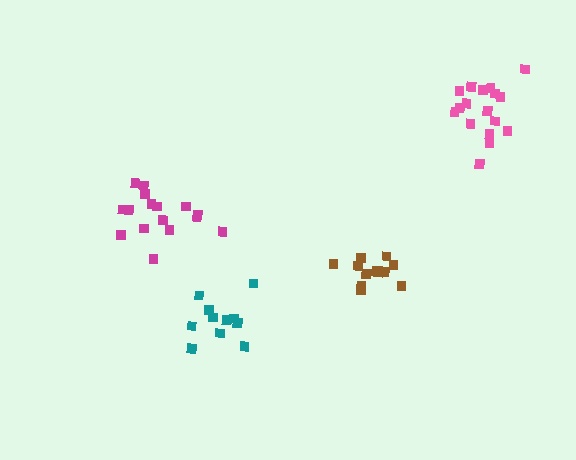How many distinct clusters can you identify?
There are 4 distinct clusters.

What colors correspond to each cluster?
The clusters are colored: brown, pink, teal, magenta.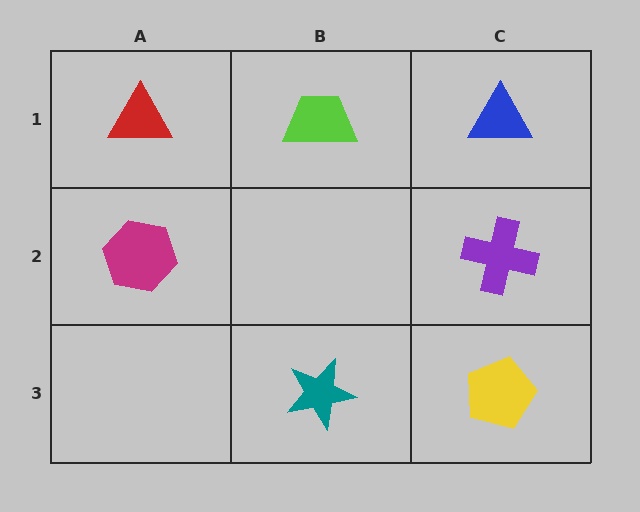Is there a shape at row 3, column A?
No, that cell is empty.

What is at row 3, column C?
A yellow pentagon.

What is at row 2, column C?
A purple cross.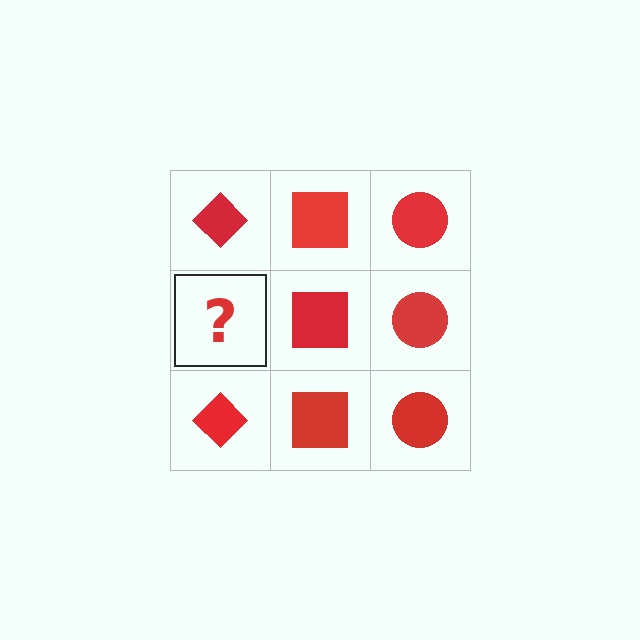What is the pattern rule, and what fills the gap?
The rule is that each column has a consistent shape. The gap should be filled with a red diamond.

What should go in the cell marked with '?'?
The missing cell should contain a red diamond.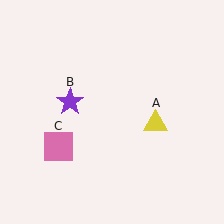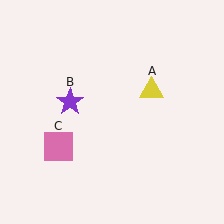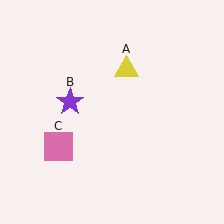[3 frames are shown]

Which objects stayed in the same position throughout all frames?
Purple star (object B) and pink square (object C) remained stationary.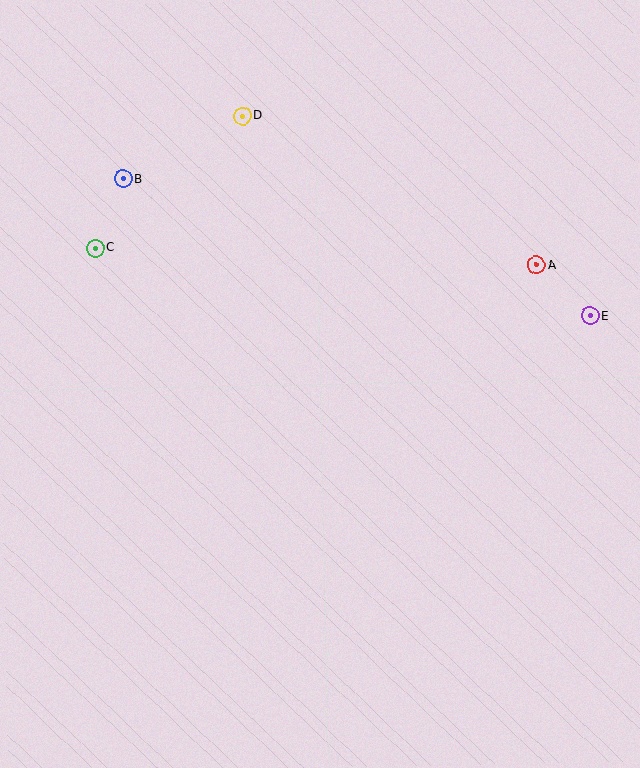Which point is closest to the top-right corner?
Point A is closest to the top-right corner.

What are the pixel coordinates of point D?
Point D is at (242, 116).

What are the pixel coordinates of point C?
Point C is at (95, 248).